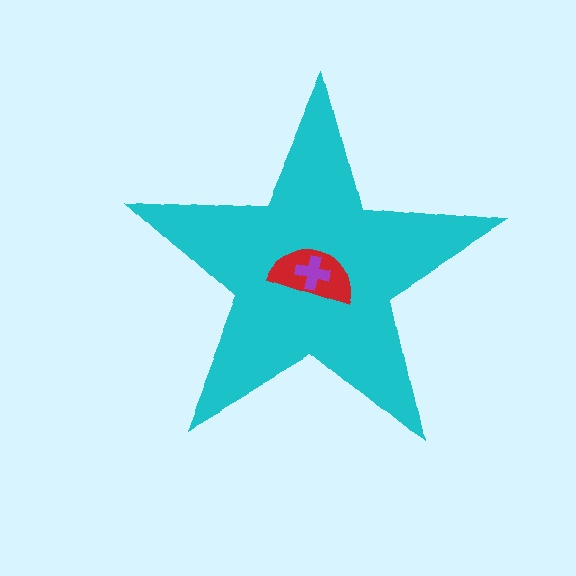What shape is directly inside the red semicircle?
The purple cross.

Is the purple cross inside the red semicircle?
Yes.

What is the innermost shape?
The purple cross.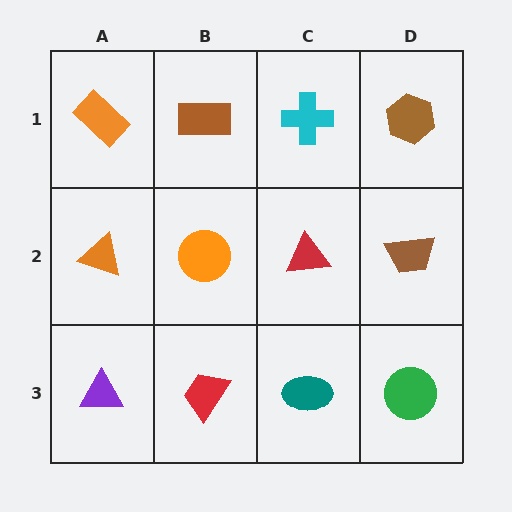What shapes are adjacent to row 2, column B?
A brown rectangle (row 1, column B), a red trapezoid (row 3, column B), an orange triangle (row 2, column A), a red triangle (row 2, column C).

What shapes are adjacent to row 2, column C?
A cyan cross (row 1, column C), a teal ellipse (row 3, column C), an orange circle (row 2, column B), a brown trapezoid (row 2, column D).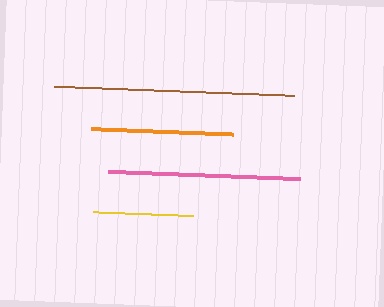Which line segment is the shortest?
The yellow line is the shortest at approximately 99 pixels.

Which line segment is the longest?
The brown line is the longest at approximately 239 pixels.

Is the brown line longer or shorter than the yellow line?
The brown line is longer than the yellow line.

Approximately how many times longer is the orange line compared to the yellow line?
The orange line is approximately 1.4 times the length of the yellow line.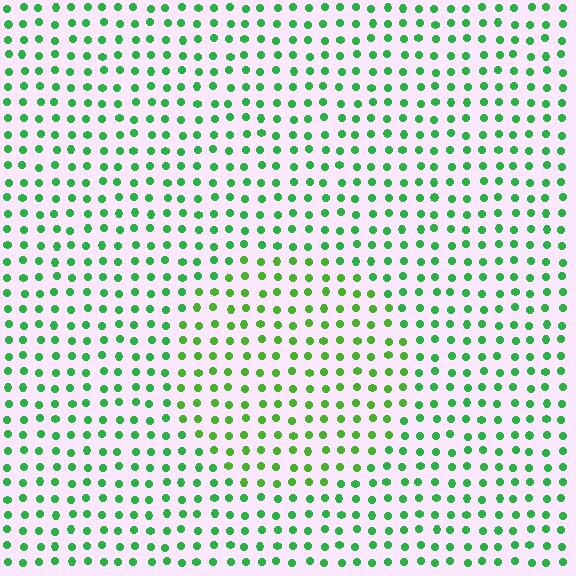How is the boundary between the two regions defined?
The boundary is defined purely by a slight shift in hue (about 25 degrees). Spacing, size, and orientation are identical on both sides.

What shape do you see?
I see a circle.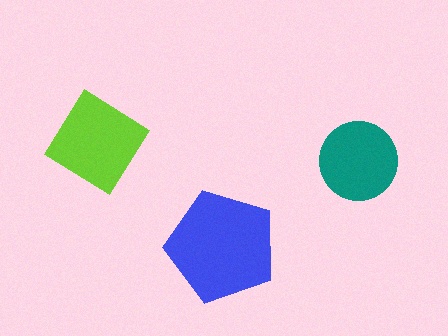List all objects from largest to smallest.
The blue pentagon, the lime diamond, the teal circle.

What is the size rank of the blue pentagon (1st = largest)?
1st.